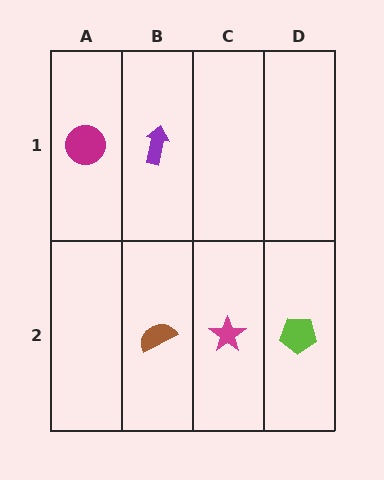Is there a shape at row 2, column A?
No, that cell is empty.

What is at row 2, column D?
A lime pentagon.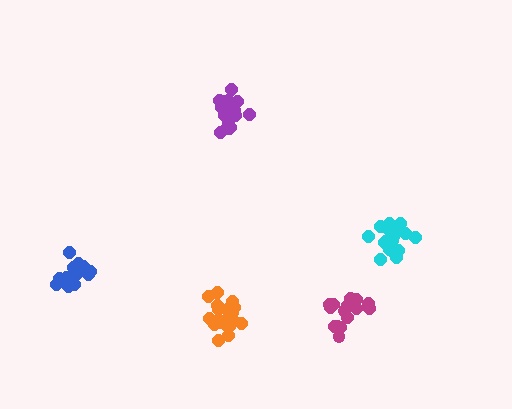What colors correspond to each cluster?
The clusters are colored: magenta, blue, orange, purple, cyan.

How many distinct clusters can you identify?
There are 5 distinct clusters.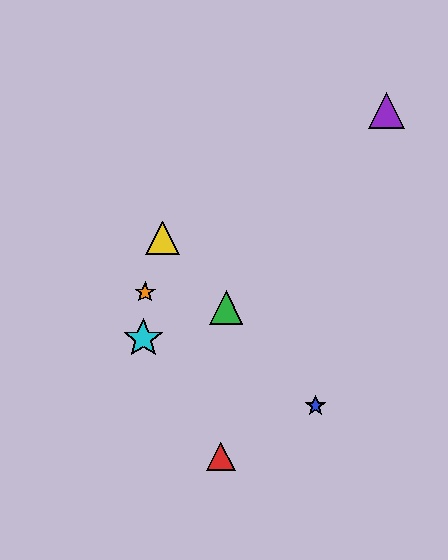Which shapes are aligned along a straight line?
The blue star, the green triangle, the yellow triangle are aligned along a straight line.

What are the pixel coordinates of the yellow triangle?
The yellow triangle is at (163, 238).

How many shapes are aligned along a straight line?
3 shapes (the blue star, the green triangle, the yellow triangle) are aligned along a straight line.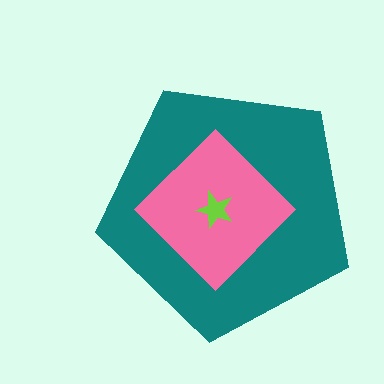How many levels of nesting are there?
3.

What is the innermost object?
The lime star.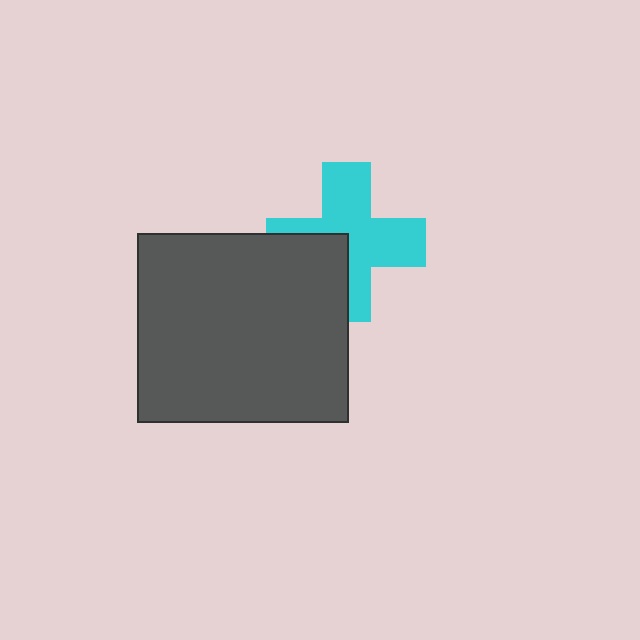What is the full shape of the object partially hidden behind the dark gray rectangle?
The partially hidden object is a cyan cross.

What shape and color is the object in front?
The object in front is a dark gray rectangle.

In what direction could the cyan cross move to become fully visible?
The cyan cross could move toward the upper-right. That would shift it out from behind the dark gray rectangle entirely.